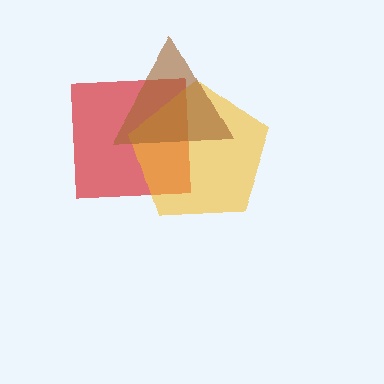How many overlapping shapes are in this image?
There are 3 overlapping shapes in the image.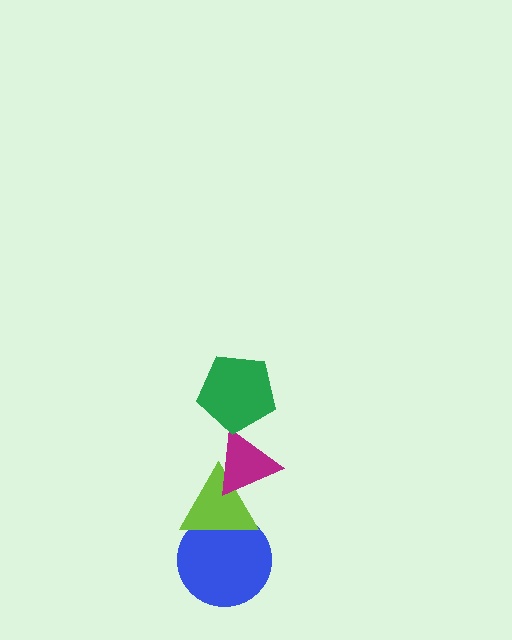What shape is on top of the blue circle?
The lime triangle is on top of the blue circle.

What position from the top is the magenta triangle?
The magenta triangle is 2nd from the top.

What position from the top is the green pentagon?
The green pentagon is 1st from the top.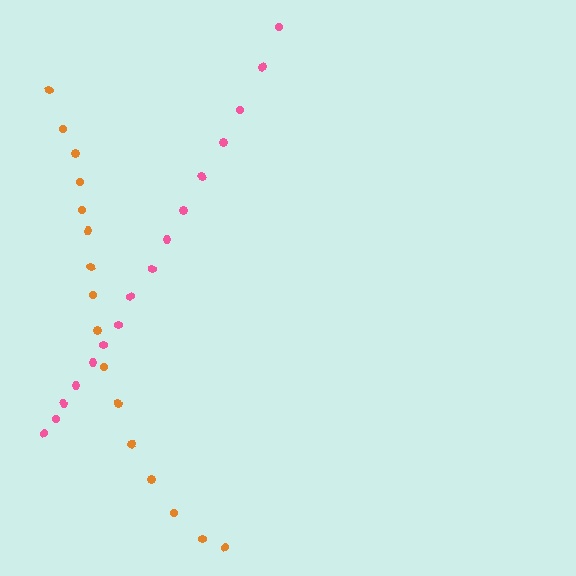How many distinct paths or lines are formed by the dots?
There are 2 distinct paths.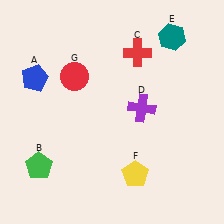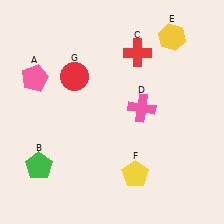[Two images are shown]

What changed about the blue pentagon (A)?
In Image 1, A is blue. In Image 2, it changed to pink.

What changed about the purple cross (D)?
In Image 1, D is purple. In Image 2, it changed to pink.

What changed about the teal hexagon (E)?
In Image 1, E is teal. In Image 2, it changed to yellow.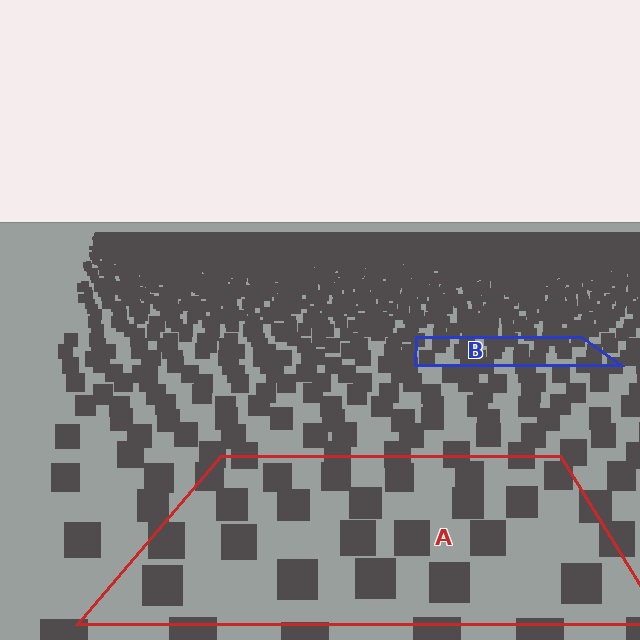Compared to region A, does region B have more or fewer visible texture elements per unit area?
Region B has more texture elements per unit area — they are packed more densely because it is farther away.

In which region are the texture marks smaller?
The texture marks are smaller in region B, because it is farther away.